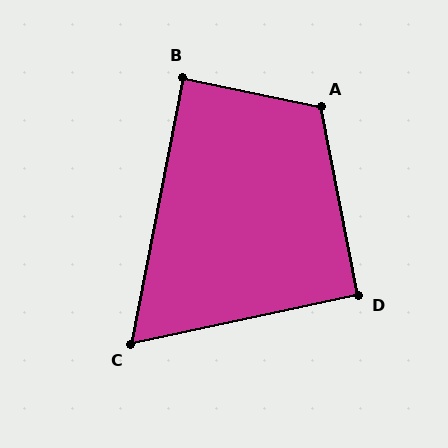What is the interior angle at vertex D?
Approximately 91 degrees (approximately right).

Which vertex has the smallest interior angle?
C, at approximately 67 degrees.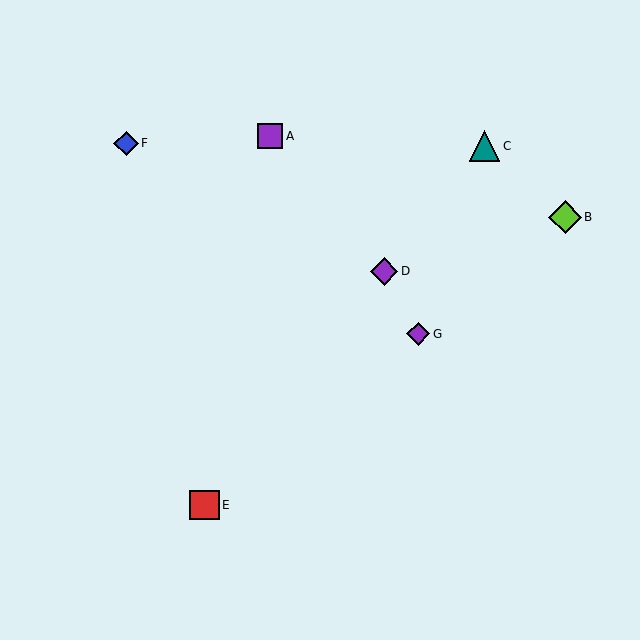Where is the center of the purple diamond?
The center of the purple diamond is at (384, 271).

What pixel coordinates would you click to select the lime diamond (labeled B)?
Click at (565, 217) to select the lime diamond B.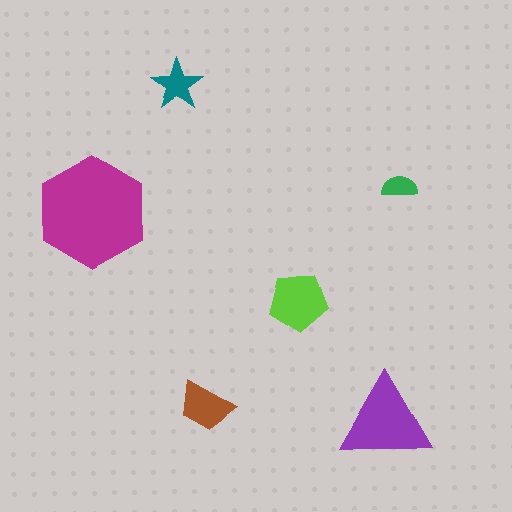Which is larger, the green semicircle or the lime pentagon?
The lime pentagon.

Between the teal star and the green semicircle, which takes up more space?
The teal star.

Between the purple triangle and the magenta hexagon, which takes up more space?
The magenta hexagon.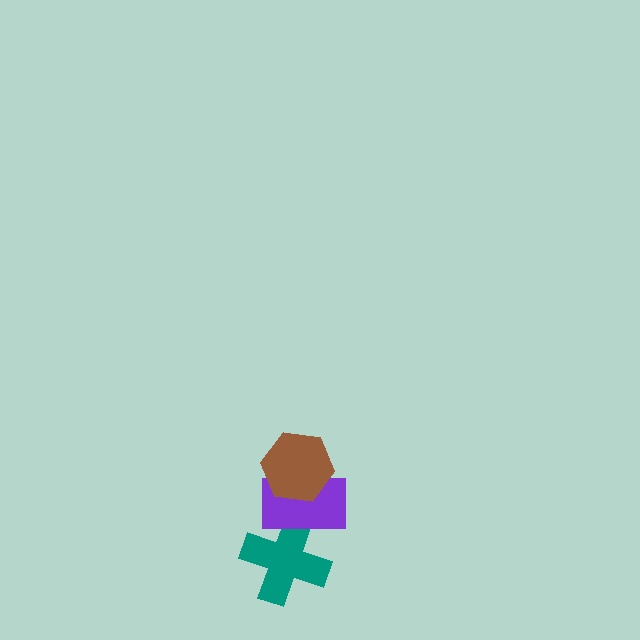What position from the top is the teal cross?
The teal cross is 3rd from the top.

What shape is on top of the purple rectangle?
The brown hexagon is on top of the purple rectangle.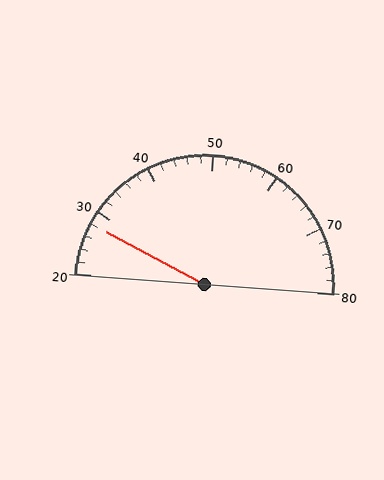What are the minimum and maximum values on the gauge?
The gauge ranges from 20 to 80.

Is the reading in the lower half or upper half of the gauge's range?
The reading is in the lower half of the range (20 to 80).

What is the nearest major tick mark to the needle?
The nearest major tick mark is 30.